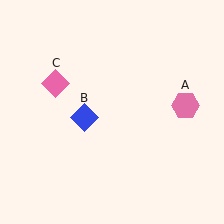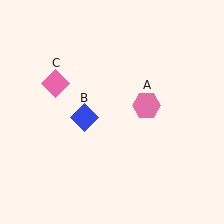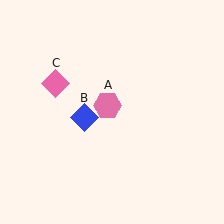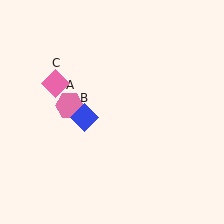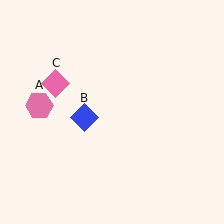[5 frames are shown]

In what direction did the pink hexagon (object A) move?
The pink hexagon (object A) moved left.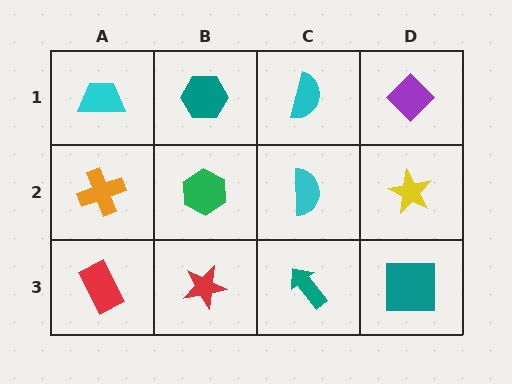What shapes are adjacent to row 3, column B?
A green hexagon (row 2, column B), a red rectangle (row 3, column A), a teal arrow (row 3, column C).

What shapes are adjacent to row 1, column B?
A green hexagon (row 2, column B), a cyan trapezoid (row 1, column A), a cyan semicircle (row 1, column C).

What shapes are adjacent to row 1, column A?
An orange cross (row 2, column A), a teal hexagon (row 1, column B).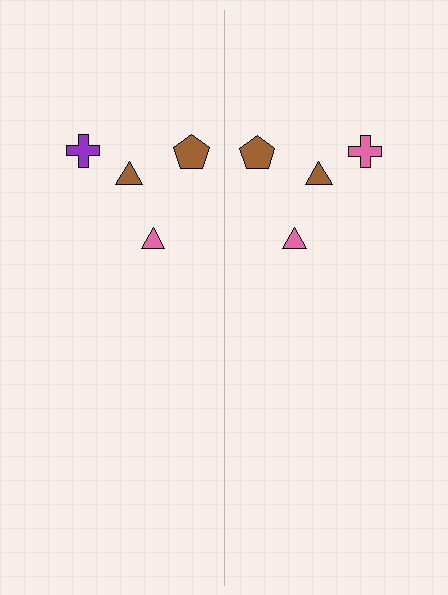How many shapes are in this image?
There are 8 shapes in this image.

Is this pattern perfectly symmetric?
No, the pattern is not perfectly symmetric. The pink cross on the right side breaks the symmetry — its mirror counterpart is purple.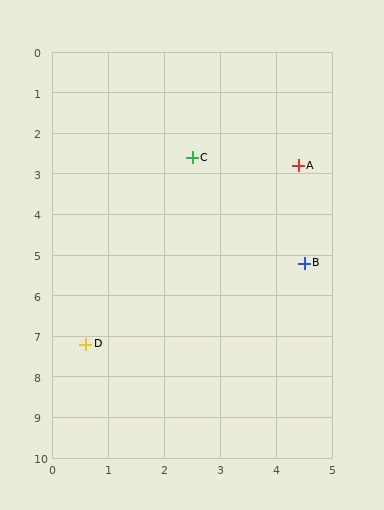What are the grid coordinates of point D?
Point D is at approximately (0.6, 7.2).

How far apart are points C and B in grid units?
Points C and B are about 3.3 grid units apart.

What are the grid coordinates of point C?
Point C is at approximately (2.5, 2.6).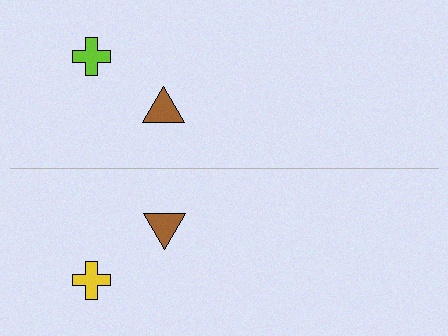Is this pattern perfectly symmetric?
No, the pattern is not perfectly symmetric. The yellow cross on the bottom side breaks the symmetry — its mirror counterpart is lime.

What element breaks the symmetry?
The yellow cross on the bottom side breaks the symmetry — its mirror counterpart is lime.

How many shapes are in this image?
There are 4 shapes in this image.